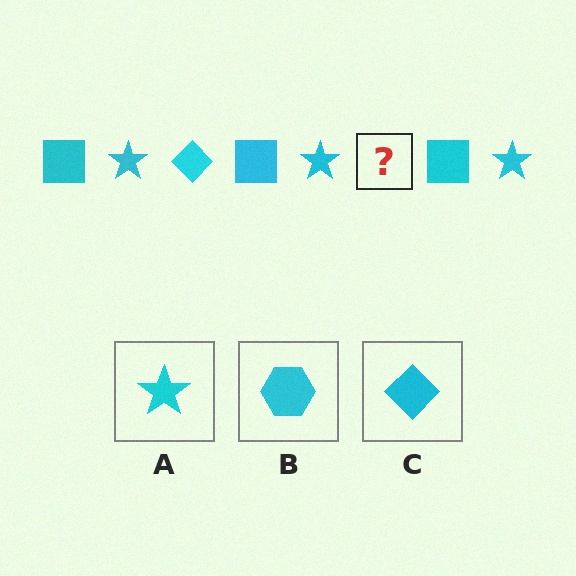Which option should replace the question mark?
Option C.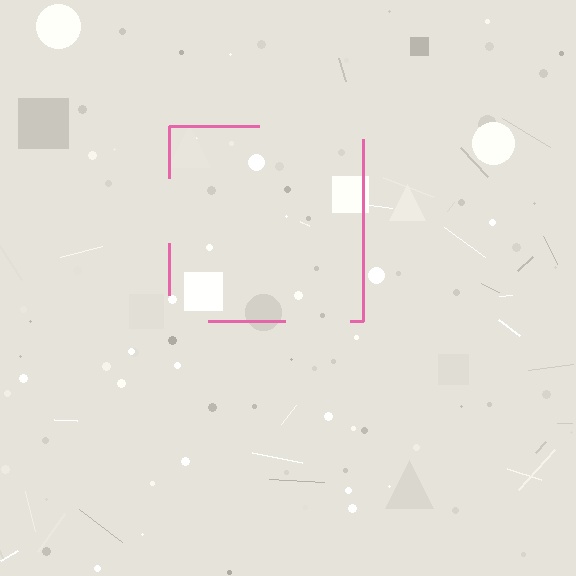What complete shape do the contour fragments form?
The contour fragments form a square.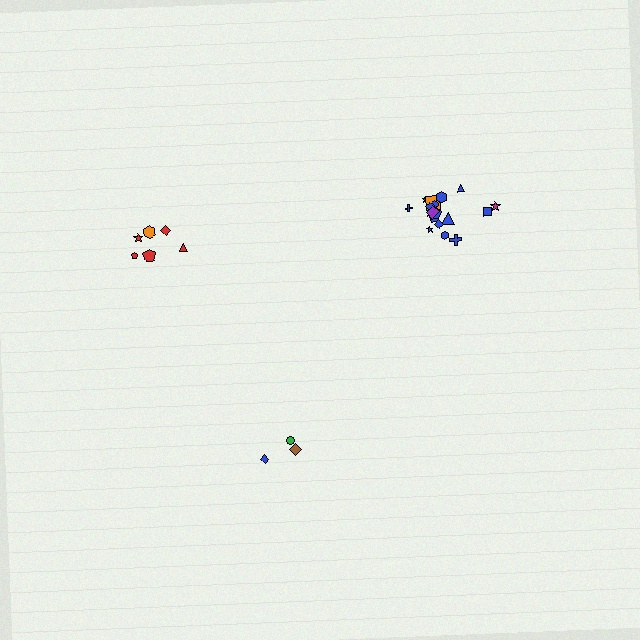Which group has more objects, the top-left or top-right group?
The top-right group.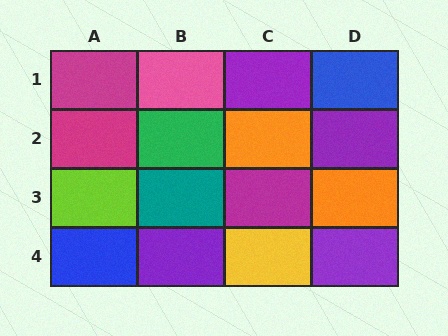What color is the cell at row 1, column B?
Pink.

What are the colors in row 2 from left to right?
Magenta, green, orange, purple.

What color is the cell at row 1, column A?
Magenta.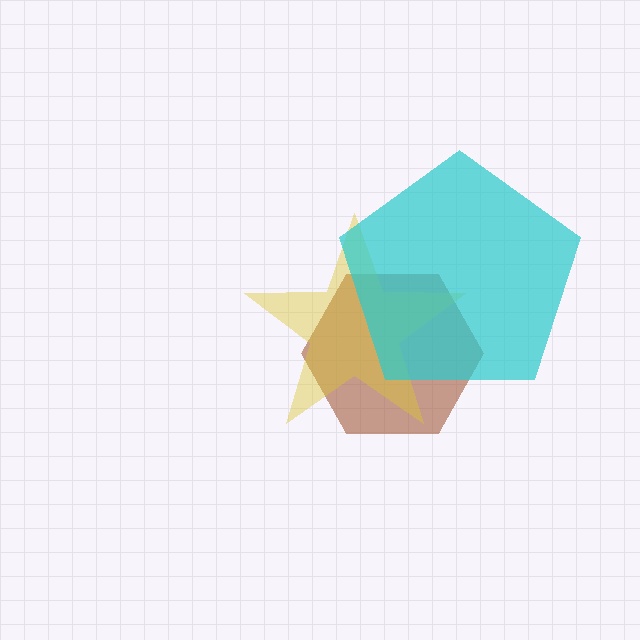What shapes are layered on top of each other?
The layered shapes are: a brown hexagon, a yellow star, a cyan pentagon.